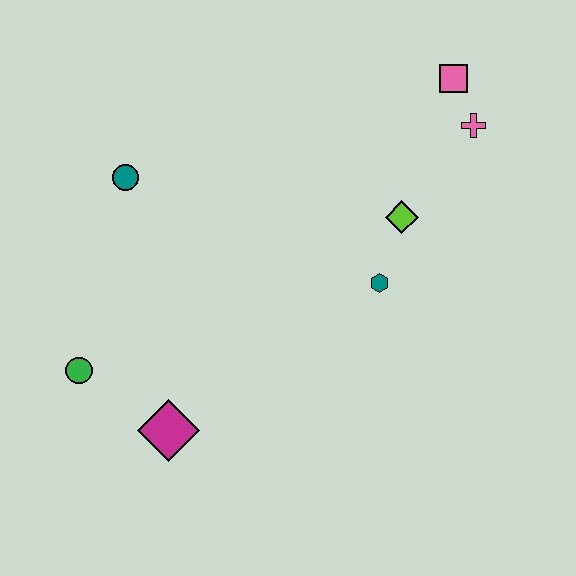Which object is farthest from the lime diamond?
The green circle is farthest from the lime diamond.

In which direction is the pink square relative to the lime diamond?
The pink square is above the lime diamond.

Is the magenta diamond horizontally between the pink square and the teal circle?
Yes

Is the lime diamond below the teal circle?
Yes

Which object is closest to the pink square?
The pink cross is closest to the pink square.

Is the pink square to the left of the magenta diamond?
No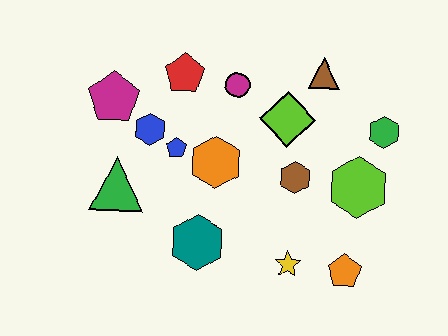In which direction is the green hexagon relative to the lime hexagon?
The green hexagon is above the lime hexagon.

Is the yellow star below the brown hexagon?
Yes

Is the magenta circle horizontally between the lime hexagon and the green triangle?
Yes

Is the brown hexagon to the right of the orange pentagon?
No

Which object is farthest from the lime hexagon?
The magenta pentagon is farthest from the lime hexagon.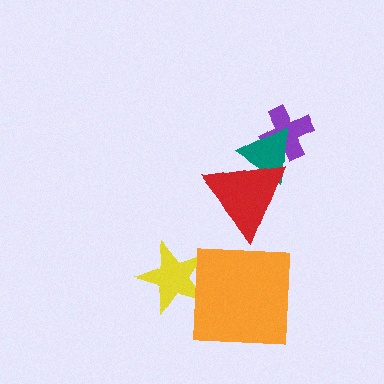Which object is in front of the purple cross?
The teal triangle is in front of the purple cross.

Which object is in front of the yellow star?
The orange square is in front of the yellow star.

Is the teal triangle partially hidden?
Yes, it is partially covered by another shape.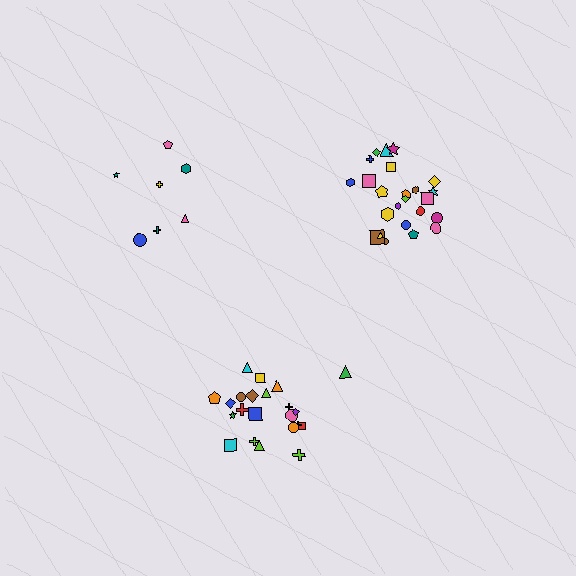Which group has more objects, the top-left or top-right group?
The top-right group.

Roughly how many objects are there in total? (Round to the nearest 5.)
Roughly 55 objects in total.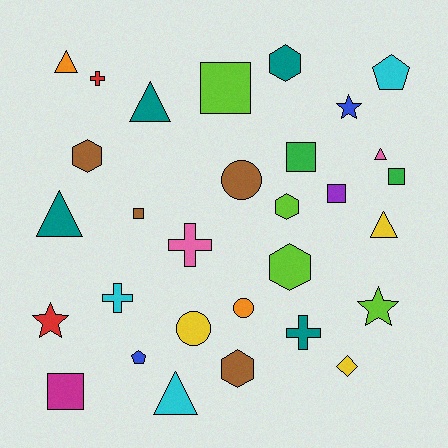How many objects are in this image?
There are 30 objects.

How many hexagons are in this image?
There are 5 hexagons.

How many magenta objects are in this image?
There is 1 magenta object.